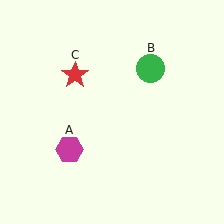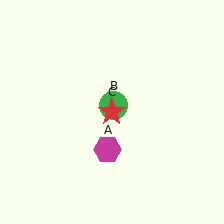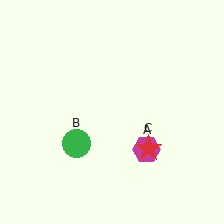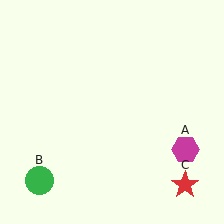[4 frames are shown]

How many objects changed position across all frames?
3 objects changed position: magenta hexagon (object A), green circle (object B), red star (object C).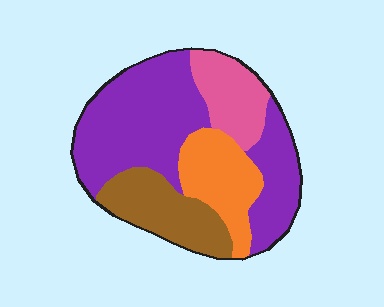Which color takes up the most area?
Purple, at roughly 50%.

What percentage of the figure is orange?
Orange takes up about one sixth (1/6) of the figure.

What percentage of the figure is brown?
Brown takes up about one fifth (1/5) of the figure.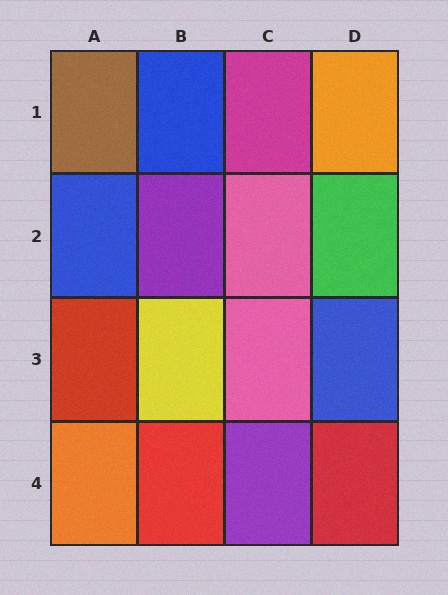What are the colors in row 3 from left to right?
Red, yellow, pink, blue.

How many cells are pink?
2 cells are pink.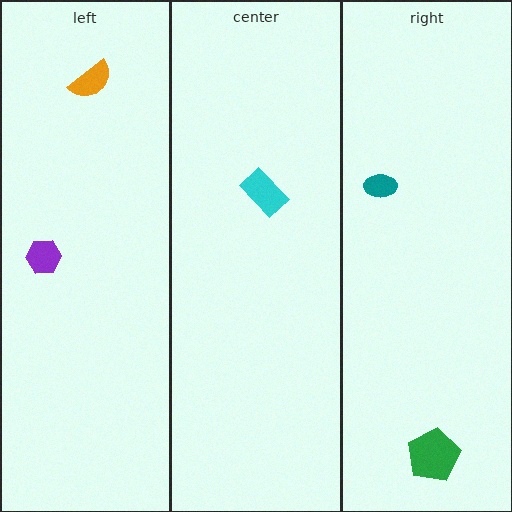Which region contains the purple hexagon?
The left region.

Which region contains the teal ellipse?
The right region.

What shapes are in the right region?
The teal ellipse, the green pentagon.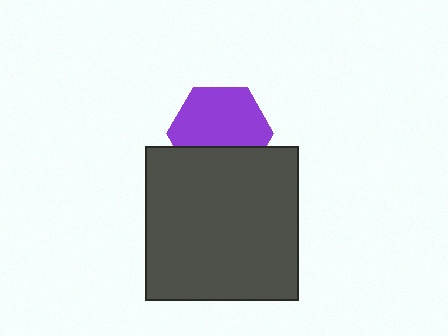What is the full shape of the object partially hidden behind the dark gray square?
The partially hidden object is a purple hexagon.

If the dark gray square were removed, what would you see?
You would see the complete purple hexagon.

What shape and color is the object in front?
The object in front is a dark gray square.